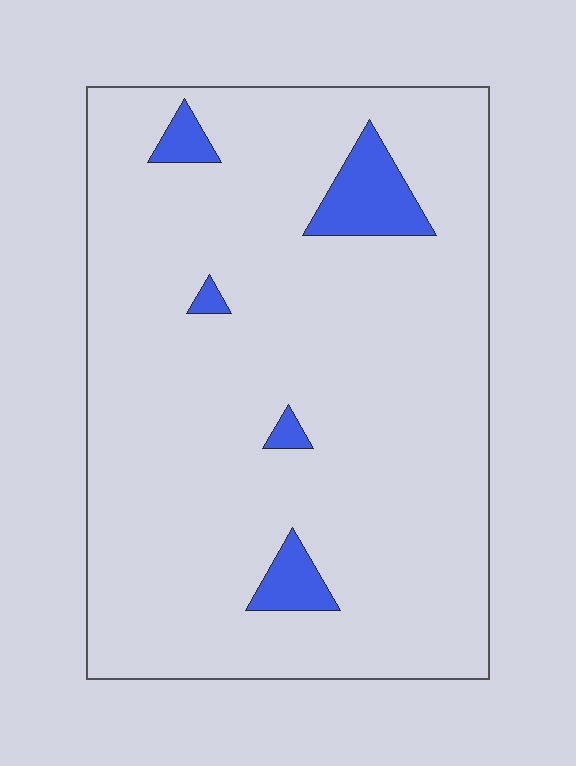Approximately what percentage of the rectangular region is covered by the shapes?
Approximately 5%.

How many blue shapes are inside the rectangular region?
5.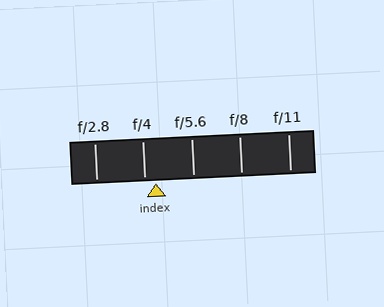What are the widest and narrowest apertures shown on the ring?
The widest aperture shown is f/2.8 and the narrowest is f/11.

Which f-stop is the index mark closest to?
The index mark is closest to f/4.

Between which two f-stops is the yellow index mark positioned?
The index mark is between f/4 and f/5.6.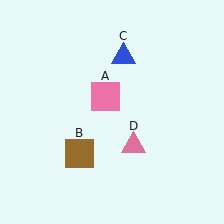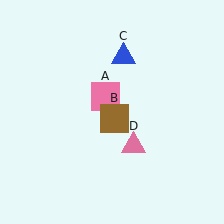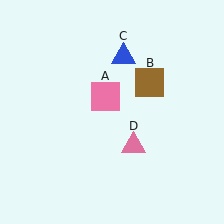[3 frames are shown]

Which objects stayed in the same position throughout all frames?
Pink square (object A) and blue triangle (object C) and pink triangle (object D) remained stationary.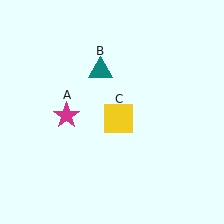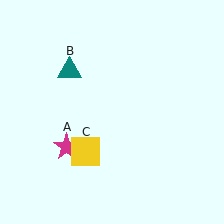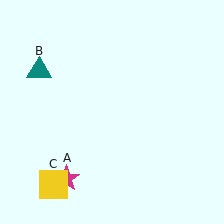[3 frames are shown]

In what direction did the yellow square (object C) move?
The yellow square (object C) moved down and to the left.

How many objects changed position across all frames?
3 objects changed position: magenta star (object A), teal triangle (object B), yellow square (object C).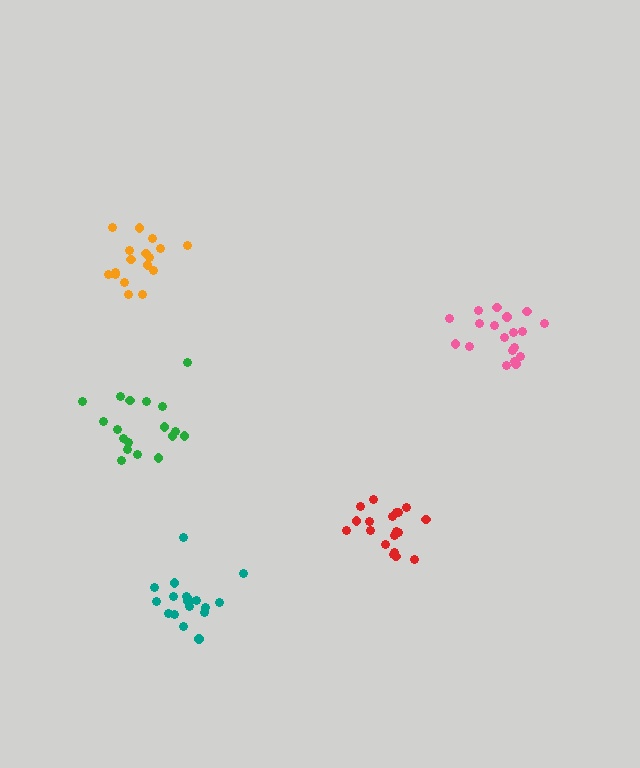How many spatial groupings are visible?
There are 5 spatial groupings.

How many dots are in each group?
Group 1: 18 dots, Group 2: 17 dots, Group 3: 19 dots, Group 4: 19 dots, Group 5: 18 dots (91 total).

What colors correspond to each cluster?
The clusters are colored: green, orange, red, pink, teal.